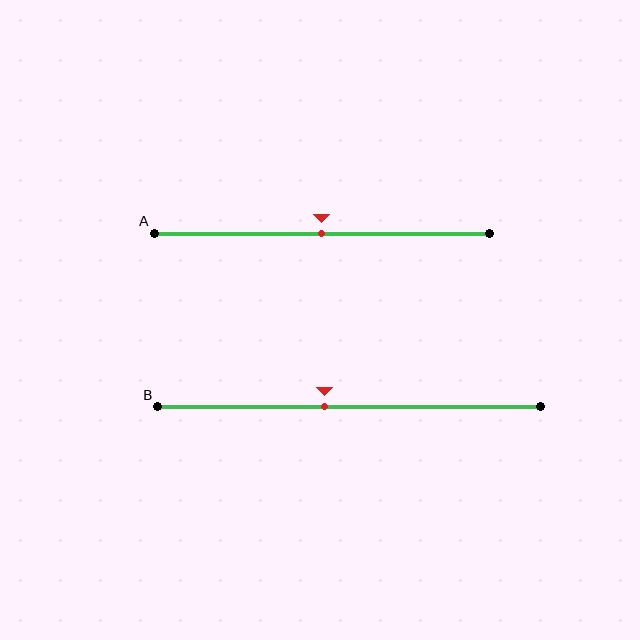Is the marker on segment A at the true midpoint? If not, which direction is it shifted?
Yes, the marker on segment A is at the true midpoint.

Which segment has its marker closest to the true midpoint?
Segment A has its marker closest to the true midpoint.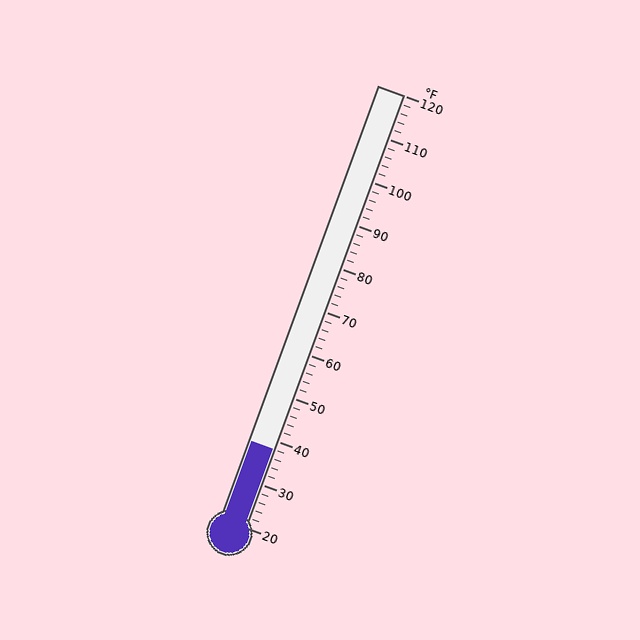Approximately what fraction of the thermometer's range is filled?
The thermometer is filled to approximately 20% of its range.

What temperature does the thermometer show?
The thermometer shows approximately 38°F.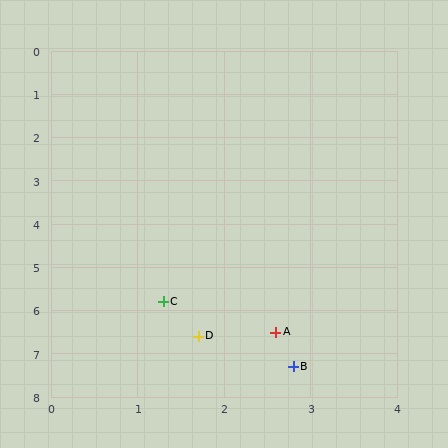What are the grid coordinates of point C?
Point C is at approximately (1.3, 5.8).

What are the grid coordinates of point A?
Point A is at approximately (2.6, 6.5).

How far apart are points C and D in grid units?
Points C and D are about 0.9 grid units apart.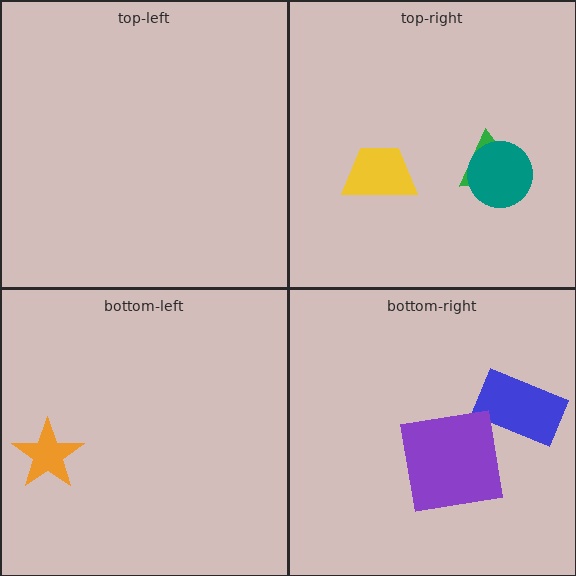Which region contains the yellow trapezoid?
The top-right region.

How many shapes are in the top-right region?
3.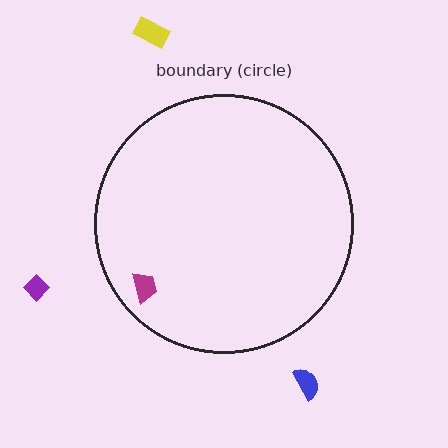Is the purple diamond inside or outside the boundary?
Outside.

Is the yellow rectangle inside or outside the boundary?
Outside.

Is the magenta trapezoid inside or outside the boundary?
Inside.